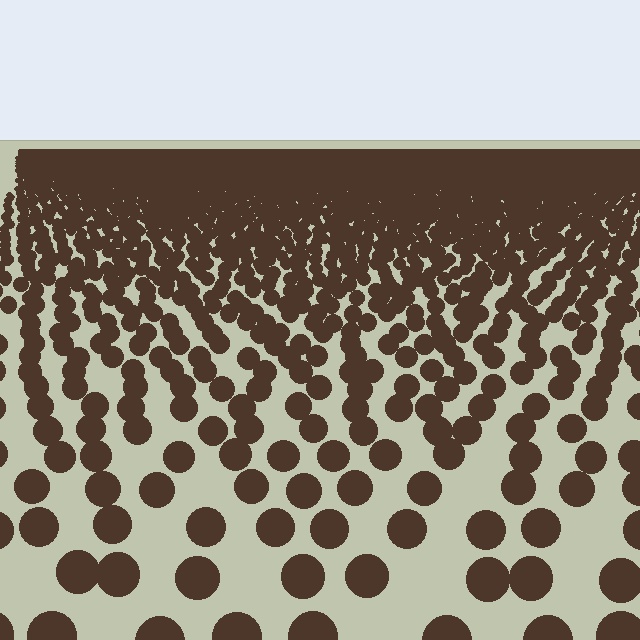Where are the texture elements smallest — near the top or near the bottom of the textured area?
Near the top.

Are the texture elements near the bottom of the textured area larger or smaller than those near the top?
Larger. Near the bottom, elements are closer to the viewer and appear at a bigger on-screen size.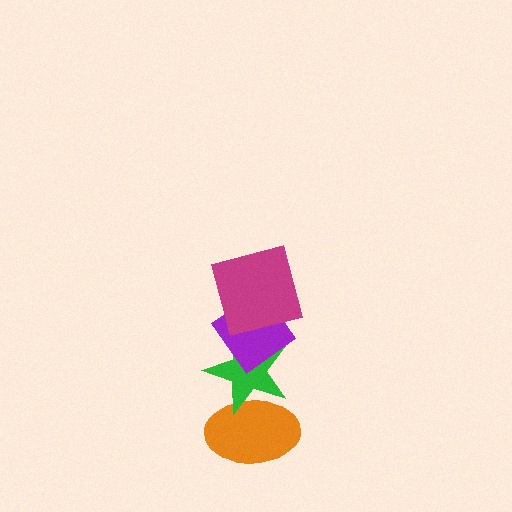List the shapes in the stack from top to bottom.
From top to bottom: the magenta square, the purple diamond, the green star, the orange ellipse.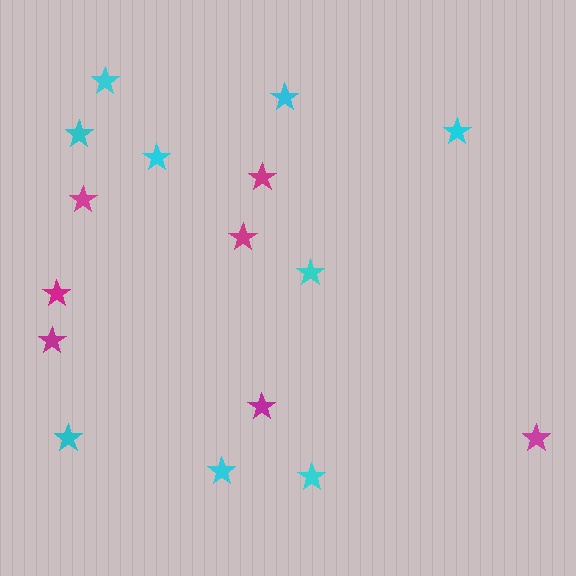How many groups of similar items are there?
There are 2 groups: one group of cyan stars (9) and one group of magenta stars (7).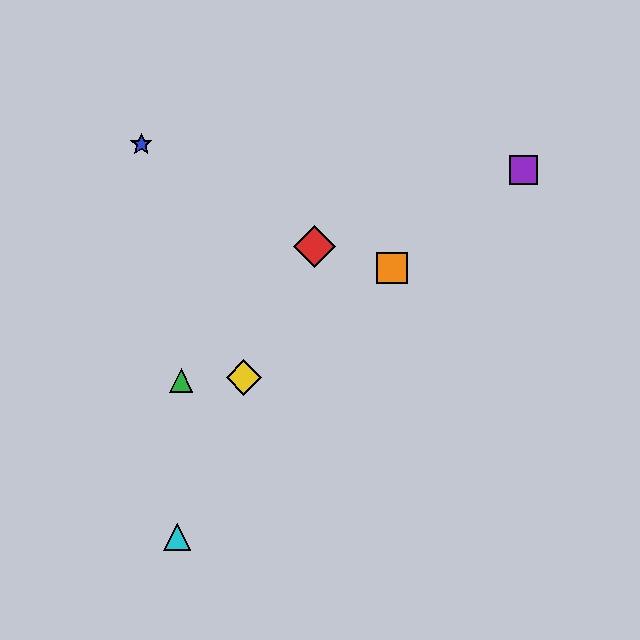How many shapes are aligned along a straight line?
3 shapes (the yellow diamond, the purple square, the orange square) are aligned along a straight line.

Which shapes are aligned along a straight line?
The yellow diamond, the purple square, the orange square are aligned along a straight line.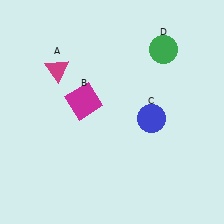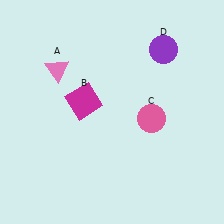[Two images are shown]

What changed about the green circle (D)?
In Image 1, D is green. In Image 2, it changed to purple.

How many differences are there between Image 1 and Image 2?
There are 3 differences between the two images.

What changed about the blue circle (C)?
In Image 1, C is blue. In Image 2, it changed to pink.